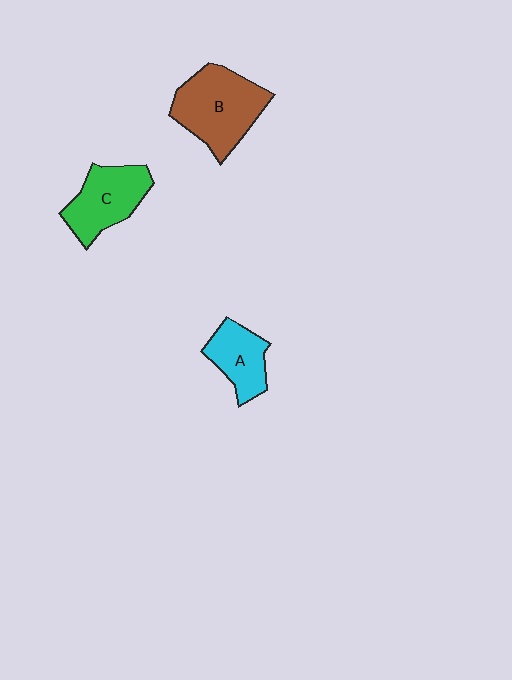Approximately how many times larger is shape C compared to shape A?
Approximately 1.3 times.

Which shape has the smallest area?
Shape A (cyan).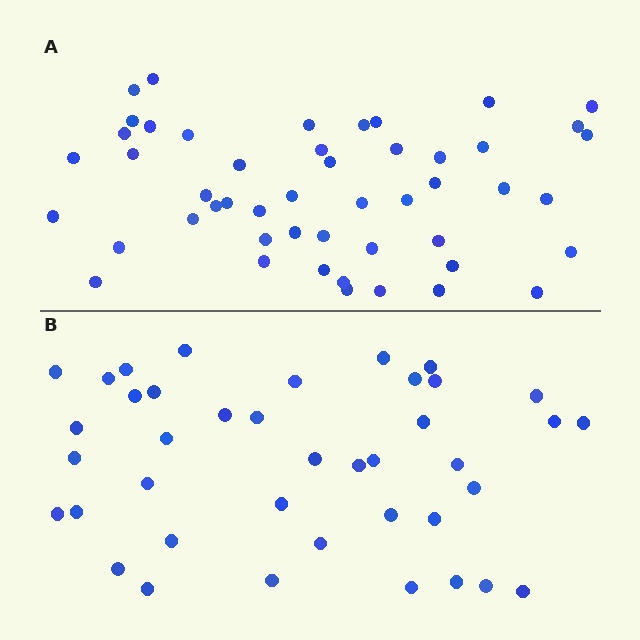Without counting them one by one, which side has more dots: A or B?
Region A (the top region) has more dots.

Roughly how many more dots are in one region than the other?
Region A has roughly 8 or so more dots than region B.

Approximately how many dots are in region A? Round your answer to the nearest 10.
About 50 dots. (The exact count is 49, which rounds to 50.)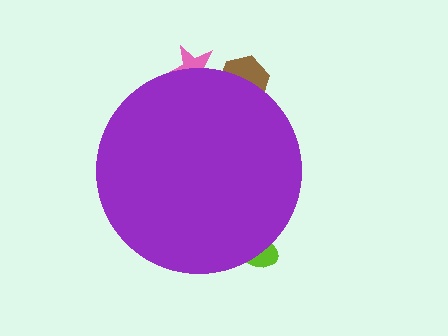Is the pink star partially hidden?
Yes, the pink star is partially hidden behind the purple circle.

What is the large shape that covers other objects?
A purple circle.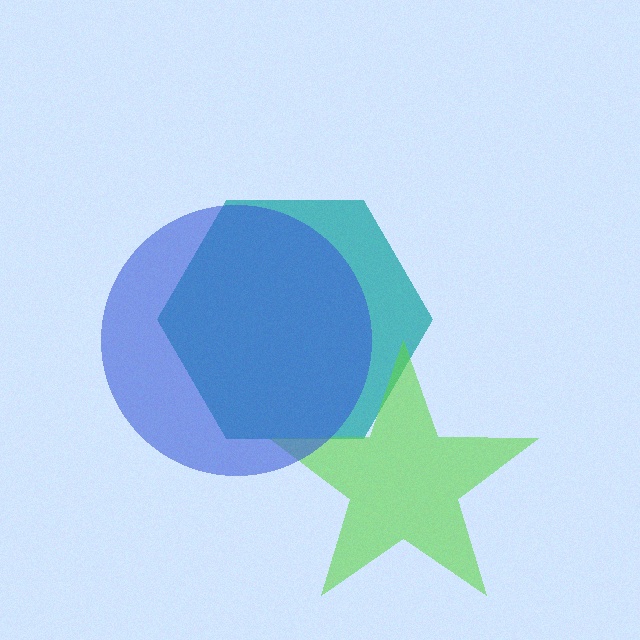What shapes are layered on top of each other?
The layered shapes are: a teal hexagon, a lime star, a blue circle.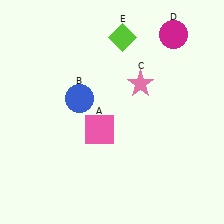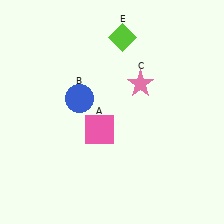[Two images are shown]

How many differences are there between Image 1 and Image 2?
There is 1 difference between the two images.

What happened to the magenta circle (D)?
The magenta circle (D) was removed in Image 2. It was in the top-right area of Image 1.